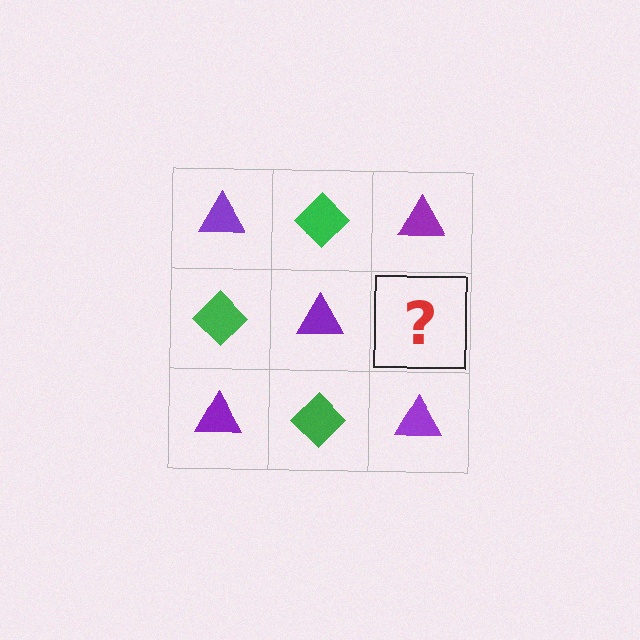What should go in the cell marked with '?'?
The missing cell should contain a green diamond.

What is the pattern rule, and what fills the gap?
The rule is that it alternates purple triangle and green diamond in a checkerboard pattern. The gap should be filled with a green diamond.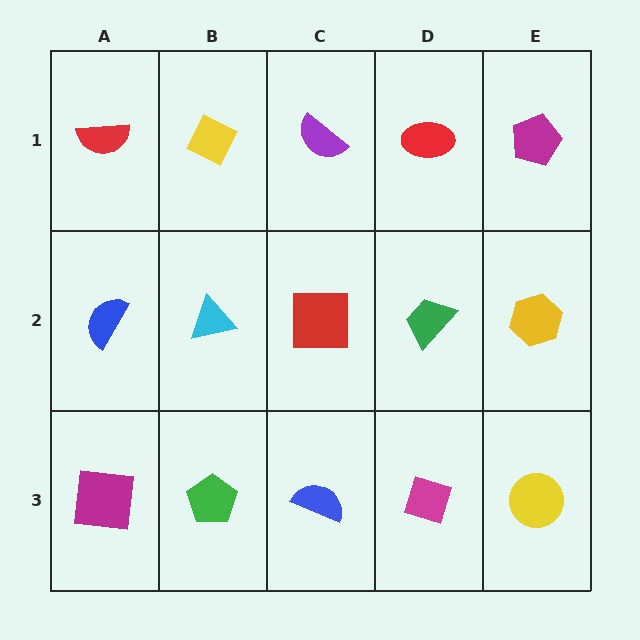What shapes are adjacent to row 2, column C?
A purple semicircle (row 1, column C), a blue semicircle (row 3, column C), a cyan triangle (row 2, column B), a green trapezoid (row 2, column D).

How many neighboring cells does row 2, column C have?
4.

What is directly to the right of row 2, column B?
A red square.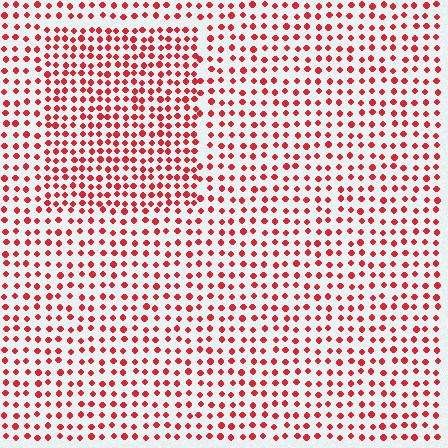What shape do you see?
I see a rectangle.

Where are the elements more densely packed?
The elements are more densely packed inside the rectangle boundary.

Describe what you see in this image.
The image contains small red elements arranged at two different densities. A rectangle-shaped region is visible where the elements are more densely packed than the surrounding area.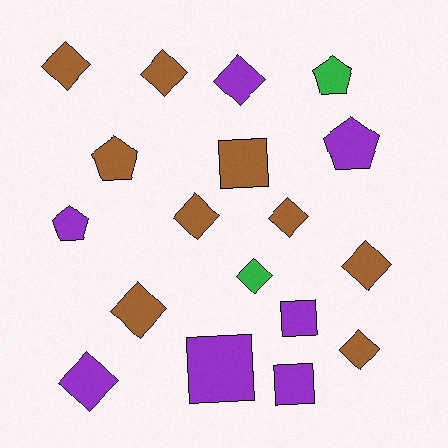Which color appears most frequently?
Brown, with 9 objects.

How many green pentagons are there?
There is 1 green pentagon.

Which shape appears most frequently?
Diamond, with 10 objects.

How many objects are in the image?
There are 18 objects.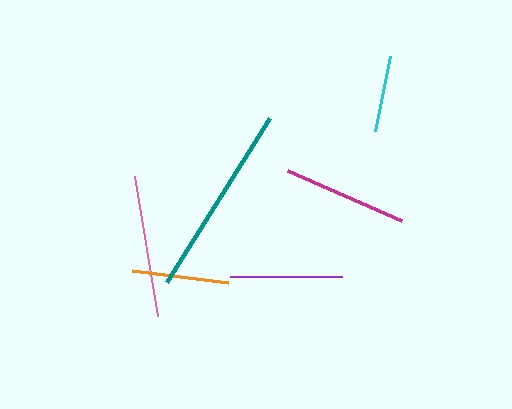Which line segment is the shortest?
The cyan line is the shortest at approximately 76 pixels.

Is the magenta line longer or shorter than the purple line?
The magenta line is longer than the purple line.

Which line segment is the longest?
The teal line is the longest at approximately 194 pixels.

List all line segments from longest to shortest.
From longest to shortest: teal, pink, magenta, purple, orange, cyan.